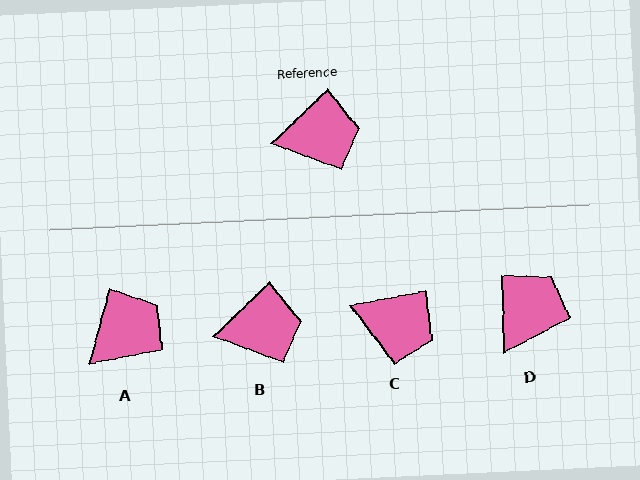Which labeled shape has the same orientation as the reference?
B.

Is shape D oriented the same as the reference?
No, it is off by about 48 degrees.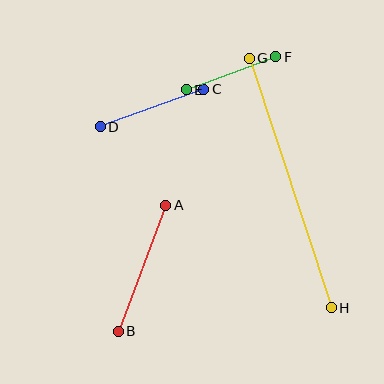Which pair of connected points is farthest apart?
Points G and H are farthest apart.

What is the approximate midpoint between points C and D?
The midpoint is at approximately (152, 108) pixels.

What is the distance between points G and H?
The distance is approximately 263 pixels.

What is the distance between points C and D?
The distance is approximately 110 pixels.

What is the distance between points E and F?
The distance is approximately 96 pixels.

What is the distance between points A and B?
The distance is approximately 135 pixels.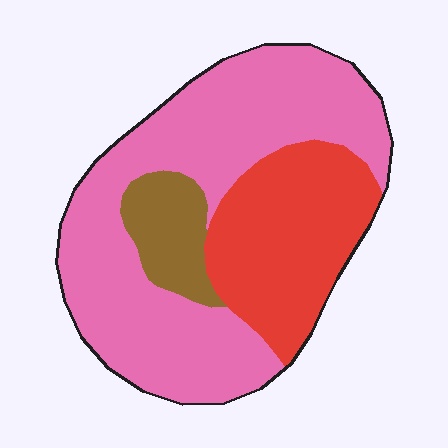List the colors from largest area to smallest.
From largest to smallest: pink, red, brown.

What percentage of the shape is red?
Red covers around 30% of the shape.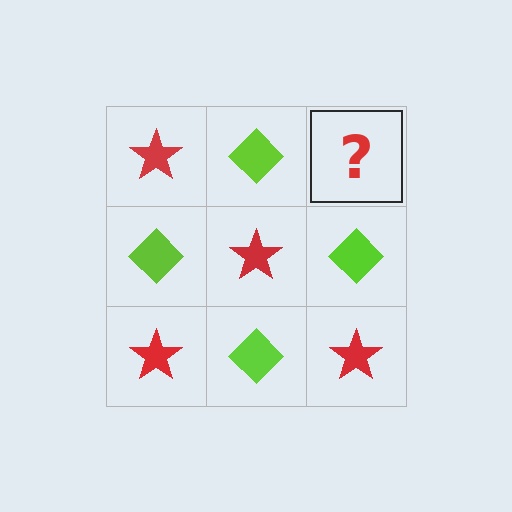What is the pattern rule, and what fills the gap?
The rule is that it alternates red star and lime diamond in a checkerboard pattern. The gap should be filled with a red star.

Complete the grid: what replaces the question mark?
The question mark should be replaced with a red star.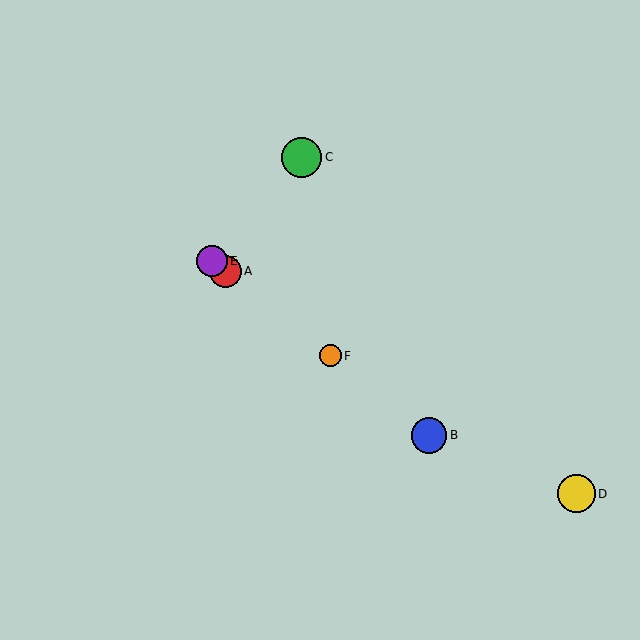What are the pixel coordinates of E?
Object E is at (212, 261).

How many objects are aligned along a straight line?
4 objects (A, B, E, F) are aligned along a straight line.